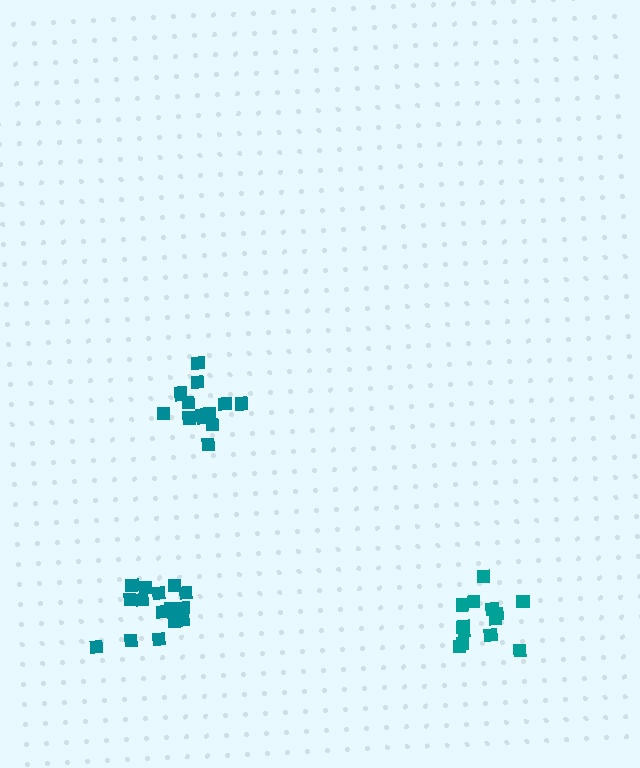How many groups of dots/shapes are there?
There are 3 groups.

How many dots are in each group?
Group 1: 14 dots, Group 2: 15 dots, Group 3: 14 dots (43 total).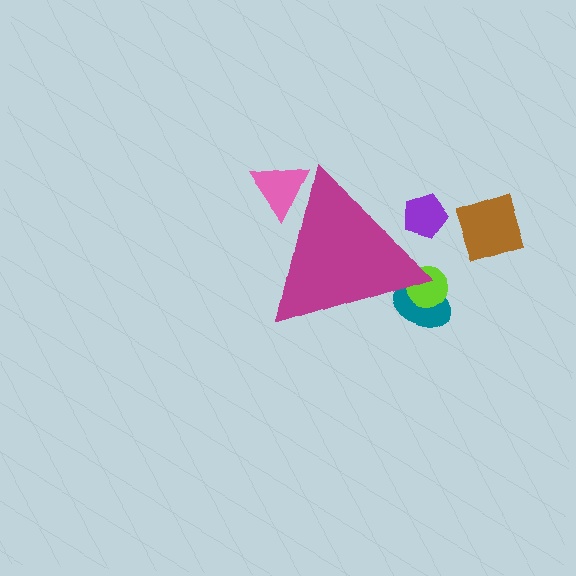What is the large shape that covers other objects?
A magenta triangle.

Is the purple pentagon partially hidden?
Yes, the purple pentagon is partially hidden behind the magenta triangle.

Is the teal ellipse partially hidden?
Yes, the teal ellipse is partially hidden behind the magenta triangle.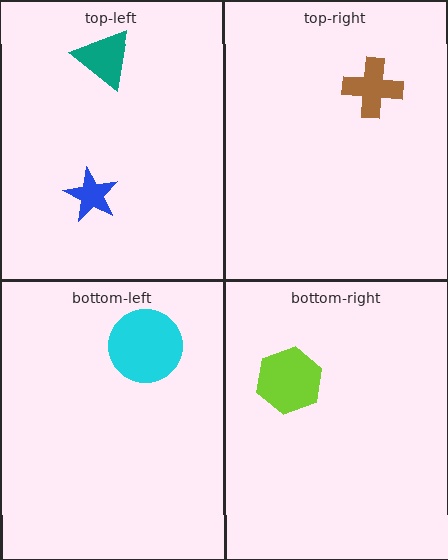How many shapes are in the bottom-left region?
1.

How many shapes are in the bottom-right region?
1.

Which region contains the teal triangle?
The top-left region.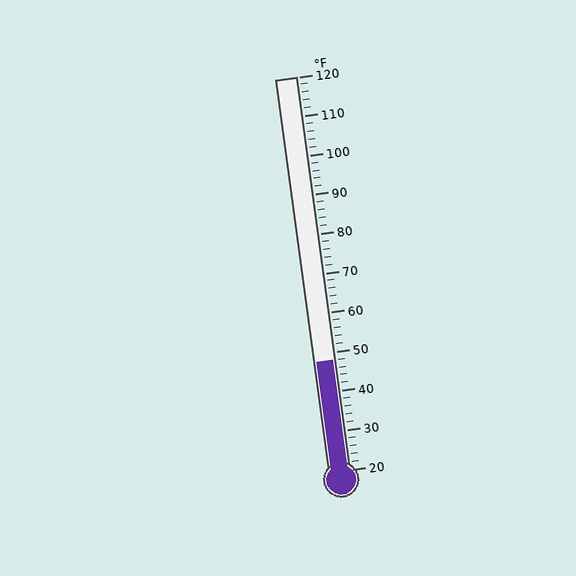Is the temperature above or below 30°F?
The temperature is above 30°F.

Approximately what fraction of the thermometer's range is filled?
The thermometer is filled to approximately 30% of its range.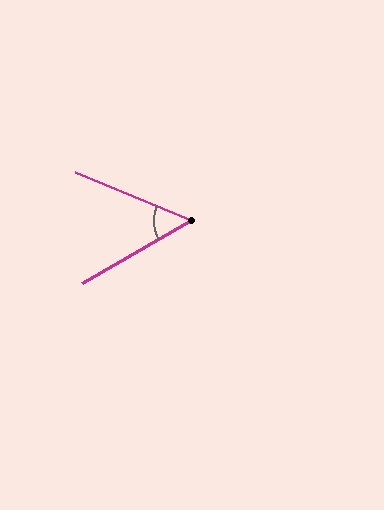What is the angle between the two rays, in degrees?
Approximately 53 degrees.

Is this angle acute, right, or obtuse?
It is acute.